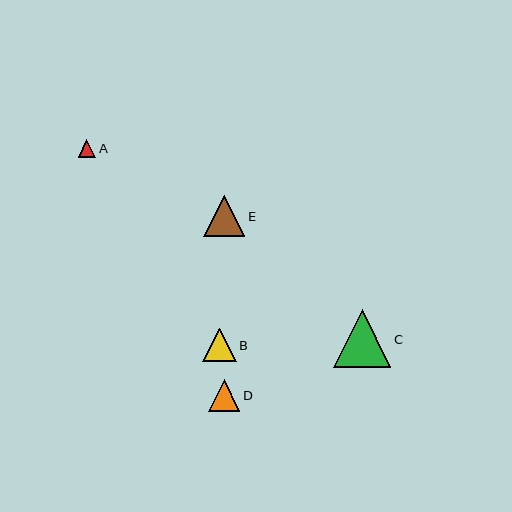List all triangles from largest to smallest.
From largest to smallest: C, E, B, D, A.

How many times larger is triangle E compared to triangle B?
Triangle E is approximately 1.2 times the size of triangle B.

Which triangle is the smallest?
Triangle A is the smallest with a size of approximately 17 pixels.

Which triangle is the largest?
Triangle C is the largest with a size of approximately 57 pixels.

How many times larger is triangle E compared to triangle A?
Triangle E is approximately 2.4 times the size of triangle A.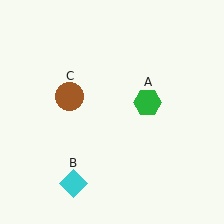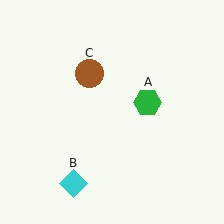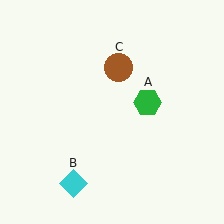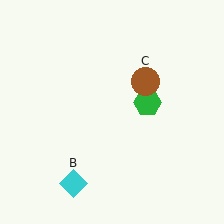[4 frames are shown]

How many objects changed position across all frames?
1 object changed position: brown circle (object C).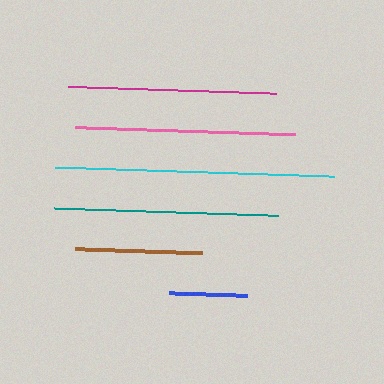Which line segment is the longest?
The cyan line is the longest at approximately 279 pixels.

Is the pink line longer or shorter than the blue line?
The pink line is longer than the blue line.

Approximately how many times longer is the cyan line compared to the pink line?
The cyan line is approximately 1.3 times the length of the pink line.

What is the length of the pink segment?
The pink segment is approximately 220 pixels long.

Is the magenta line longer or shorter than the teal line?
The teal line is longer than the magenta line.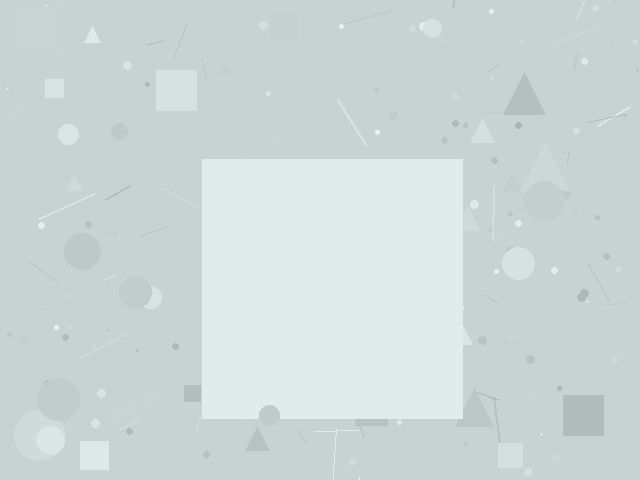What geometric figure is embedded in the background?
A square is embedded in the background.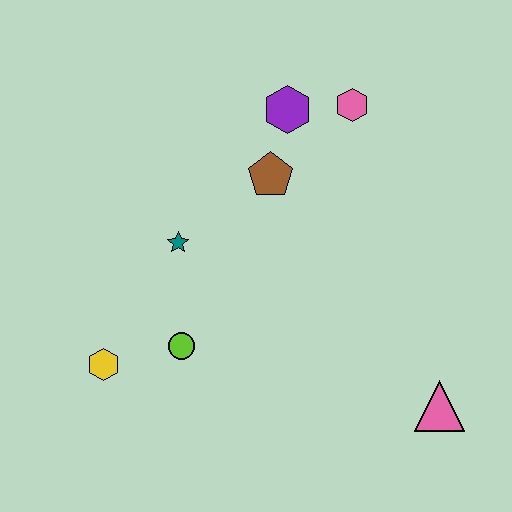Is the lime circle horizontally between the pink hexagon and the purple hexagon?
No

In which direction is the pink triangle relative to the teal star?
The pink triangle is to the right of the teal star.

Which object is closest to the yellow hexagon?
The lime circle is closest to the yellow hexagon.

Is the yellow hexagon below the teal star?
Yes